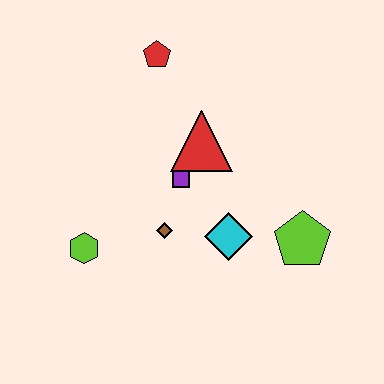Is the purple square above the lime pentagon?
Yes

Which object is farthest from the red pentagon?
The lime pentagon is farthest from the red pentagon.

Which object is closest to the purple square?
The red triangle is closest to the purple square.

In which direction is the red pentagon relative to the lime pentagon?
The red pentagon is above the lime pentagon.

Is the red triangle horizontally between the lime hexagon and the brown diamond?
No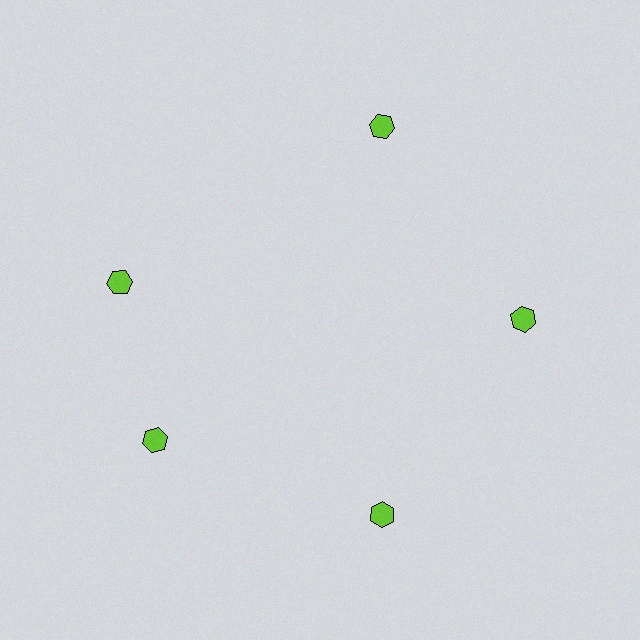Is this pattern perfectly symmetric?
No. The 5 lime hexagons are arranged in a ring, but one element near the 10 o'clock position is rotated out of alignment along the ring, breaking the 5-fold rotational symmetry.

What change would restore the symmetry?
The symmetry would be restored by rotating it back into even spacing with its neighbors so that all 5 hexagons sit at equal angles and equal distance from the center.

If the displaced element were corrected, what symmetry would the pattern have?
It would have 5-fold rotational symmetry — the pattern would map onto itself every 72 degrees.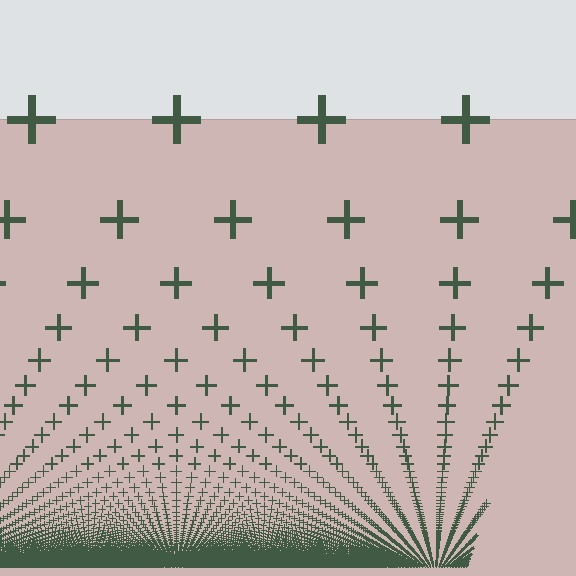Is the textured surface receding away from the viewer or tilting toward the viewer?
The surface appears to tilt toward the viewer. Texture elements get larger and sparser toward the top.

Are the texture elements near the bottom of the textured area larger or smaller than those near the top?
Smaller. The gradient is inverted — elements near the bottom are smaller and denser.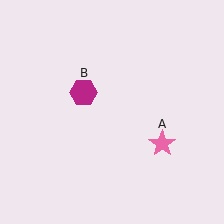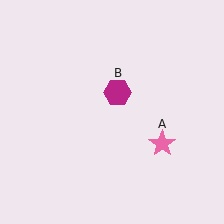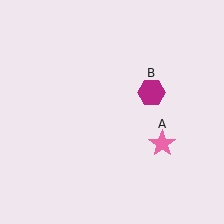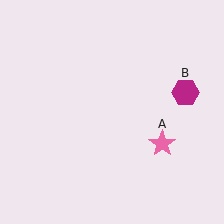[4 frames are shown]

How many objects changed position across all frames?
1 object changed position: magenta hexagon (object B).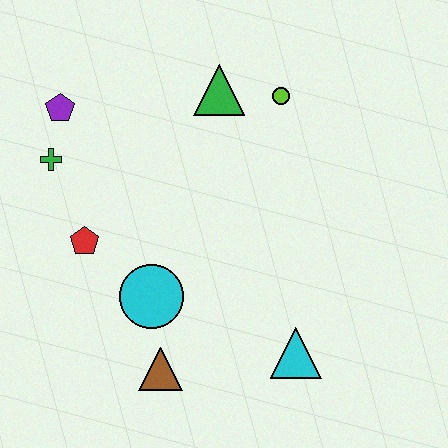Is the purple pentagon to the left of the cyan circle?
Yes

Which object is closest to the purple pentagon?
The green cross is closest to the purple pentagon.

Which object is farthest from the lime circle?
The brown triangle is farthest from the lime circle.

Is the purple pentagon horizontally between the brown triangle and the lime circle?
No